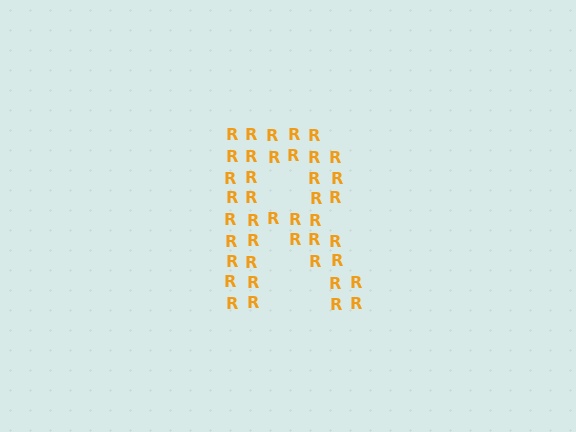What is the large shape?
The large shape is the letter R.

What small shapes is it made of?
It is made of small letter R's.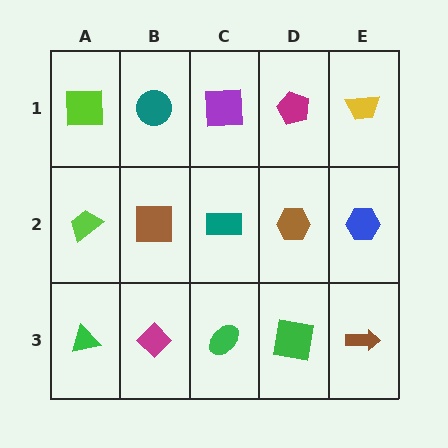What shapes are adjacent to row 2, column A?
A lime square (row 1, column A), a green triangle (row 3, column A), a brown square (row 2, column B).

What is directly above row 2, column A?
A lime square.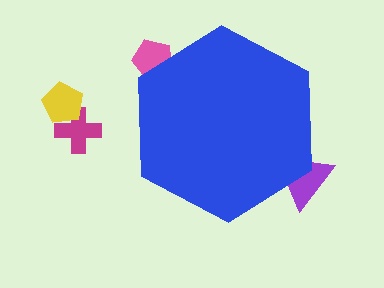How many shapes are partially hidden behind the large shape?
2 shapes are partially hidden.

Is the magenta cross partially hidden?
No, the magenta cross is fully visible.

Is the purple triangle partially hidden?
Yes, the purple triangle is partially hidden behind the blue hexagon.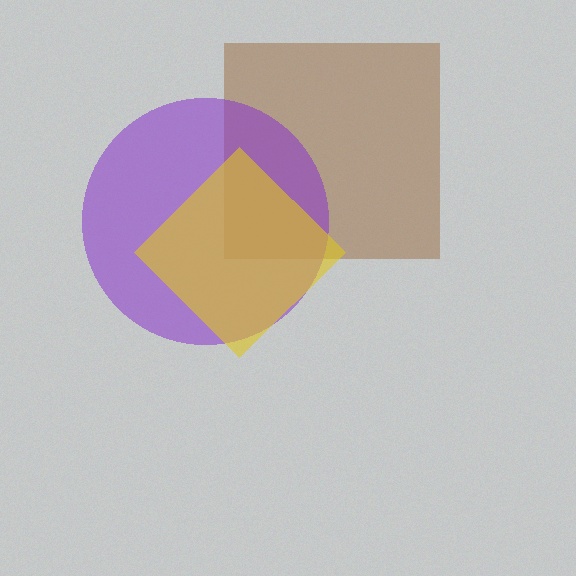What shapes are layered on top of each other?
The layered shapes are: a brown square, a purple circle, a yellow diamond.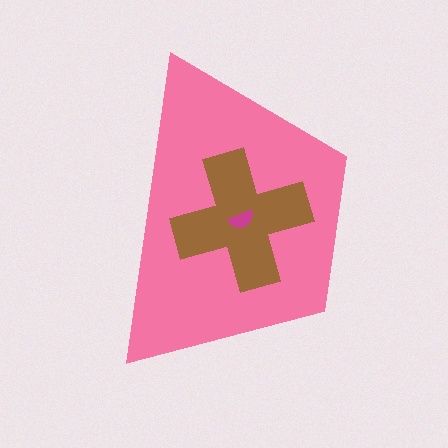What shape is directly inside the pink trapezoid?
The brown cross.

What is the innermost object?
The magenta semicircle.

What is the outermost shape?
The pink trapezoid.